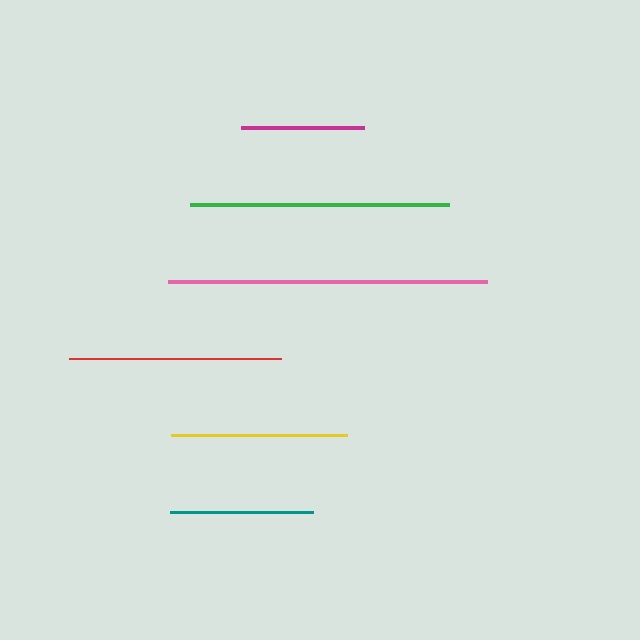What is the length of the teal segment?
The teal segment is approximately 143 pixels long.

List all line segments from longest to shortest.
From longest to shortest: pink, green, red, yellow, teal, magenta.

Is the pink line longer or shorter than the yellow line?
The pink line is longer than the yellow line.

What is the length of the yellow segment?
The yellow segment is approximately 176 pixels long.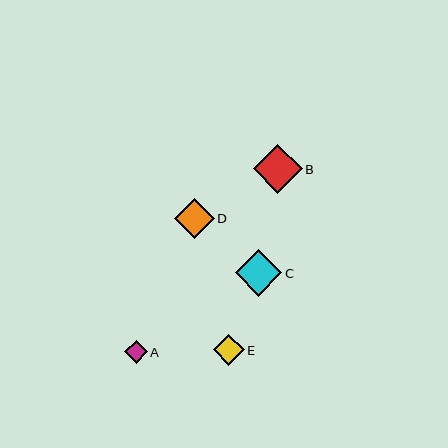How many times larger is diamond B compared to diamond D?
Diamond B is approximately 1.2 times the size of diamond D.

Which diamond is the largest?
Diamond B is the largest with a size of approximately 49 pixels.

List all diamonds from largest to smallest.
From largest to smallest: B, C, D, E, A.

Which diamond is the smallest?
Diamond A is the smallest with a size of approximately 23 pixels.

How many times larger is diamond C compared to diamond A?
Diamond C is approximately 2.1 times the size of diamond A.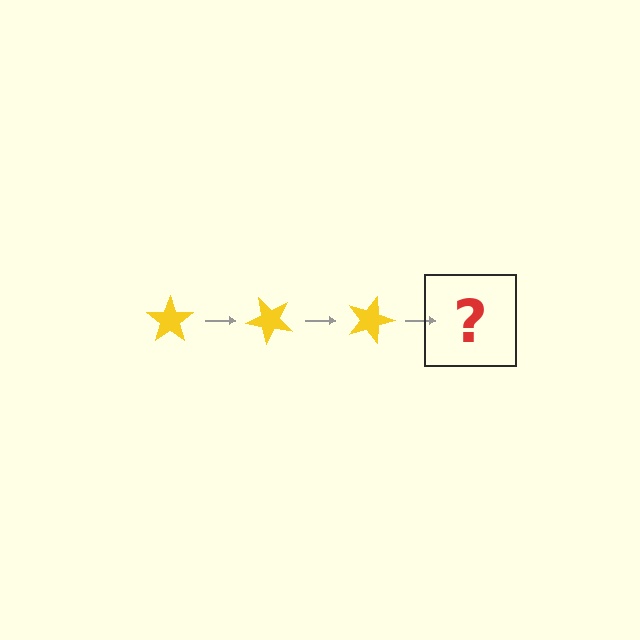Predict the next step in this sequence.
The next step is a yellow star rotated 135 degrees.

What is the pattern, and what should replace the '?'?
The pattern is that the star rotates 45 degrees each step. The '?' should be a yellow star rotated 135 degrees.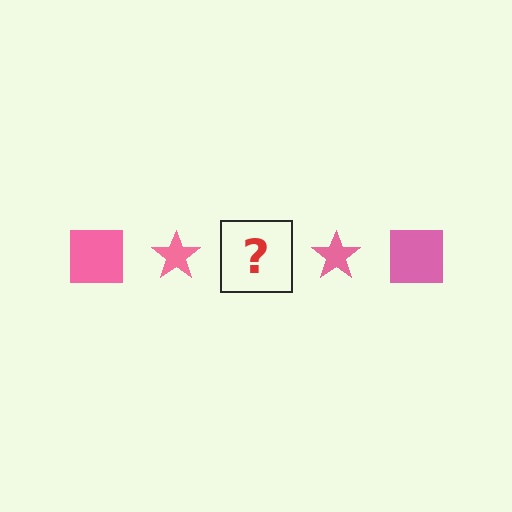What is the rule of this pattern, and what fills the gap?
The rule is that the pattern cycles through square, star shapes in pink. The gap should be filled with a pink square.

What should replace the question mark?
The question mark should be replaced with a pink square.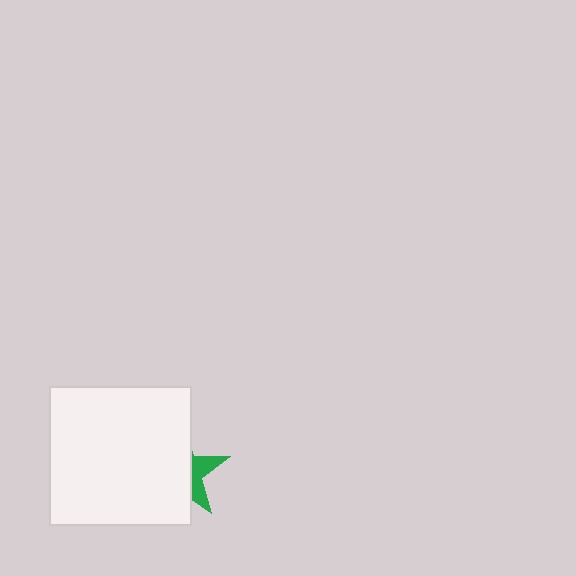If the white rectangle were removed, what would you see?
You would see the complete green star.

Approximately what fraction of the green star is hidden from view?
Roughly 69% of the green star is hidden behind the white rectangle.